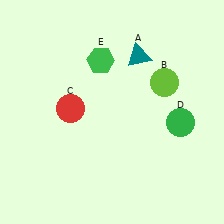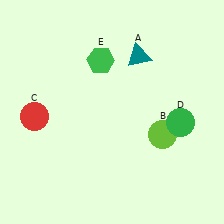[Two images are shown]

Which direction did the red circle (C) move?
The red circle (C) moved left.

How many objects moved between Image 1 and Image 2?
2 objects moved between the two images.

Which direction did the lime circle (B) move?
The lime circle (B) moved down.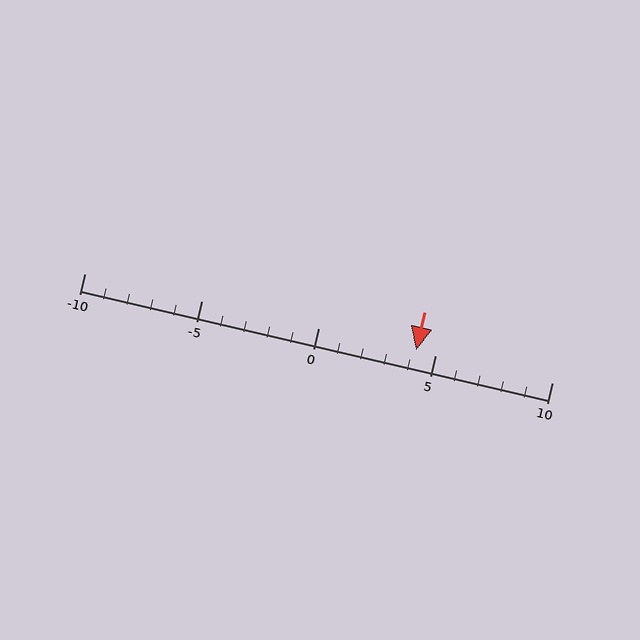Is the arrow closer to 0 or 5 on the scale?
The arrow is closer to 5.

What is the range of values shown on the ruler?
The ruler shows values from -10 to 10.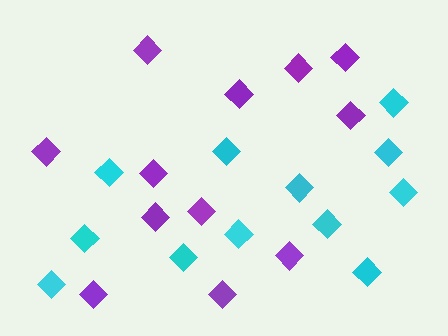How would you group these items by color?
There are 2 groups: one group of purple diamonds (12) and one group of cyan diamonds (12).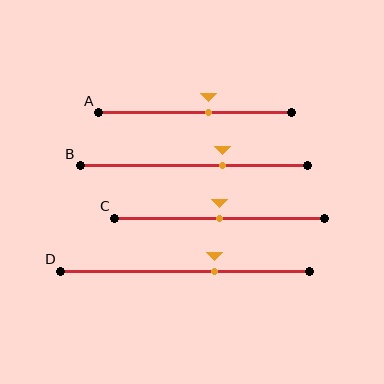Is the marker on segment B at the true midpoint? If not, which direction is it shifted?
No, the marker on segment B is shifted to the right by about 12% of the segment length.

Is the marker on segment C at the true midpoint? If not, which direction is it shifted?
Yes, the marker on segment C is at the true midpoint.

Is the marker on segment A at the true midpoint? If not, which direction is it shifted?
No, the marker on segment A is shifted to the right by about 7% of the segment length.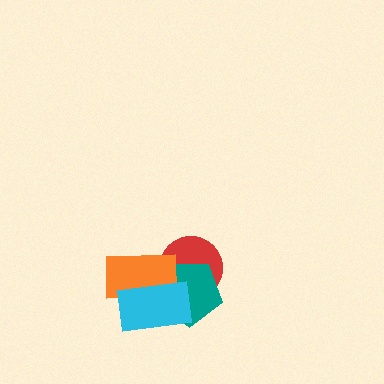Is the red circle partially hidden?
Yes, it is partially covered by another shape.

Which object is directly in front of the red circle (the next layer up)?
The teal pentagon is directly in front of the red circle.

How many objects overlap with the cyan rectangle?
3 objects overlap with the cyan rectangle.